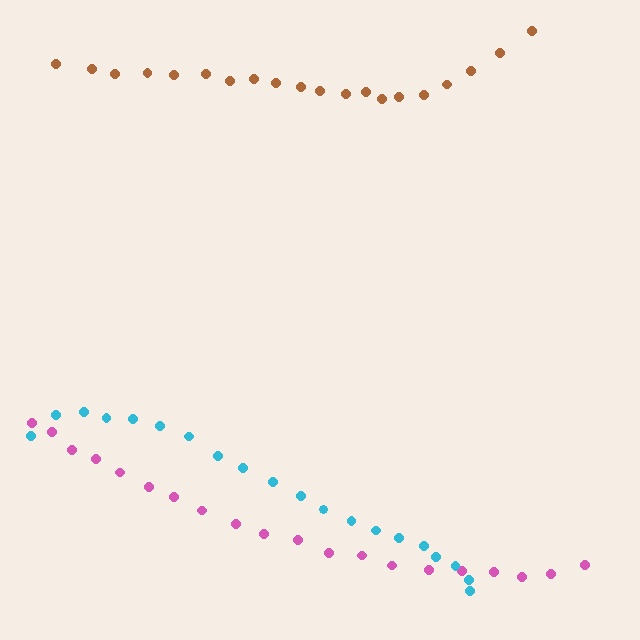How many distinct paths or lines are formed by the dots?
There are 3 distinct paths.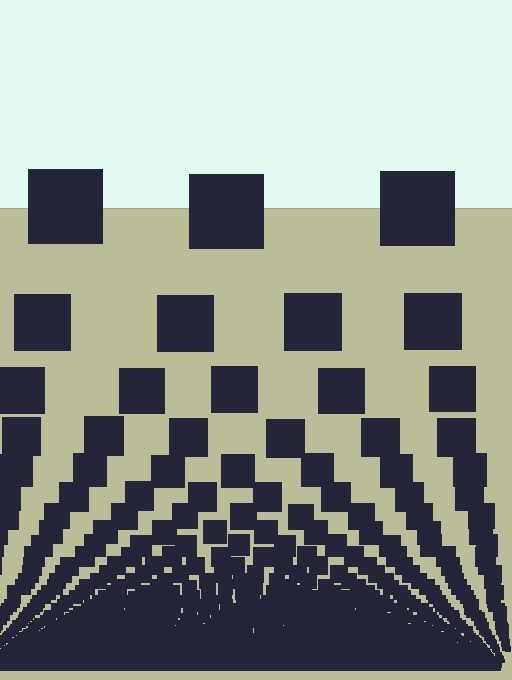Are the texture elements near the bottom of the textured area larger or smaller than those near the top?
Smaller. The gradient is inverted — elements near the bottom are smaller and denser.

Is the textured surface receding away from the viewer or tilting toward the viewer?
The surface appears to tilt toward the viewer. Texture elements get larger and sparser toward the top.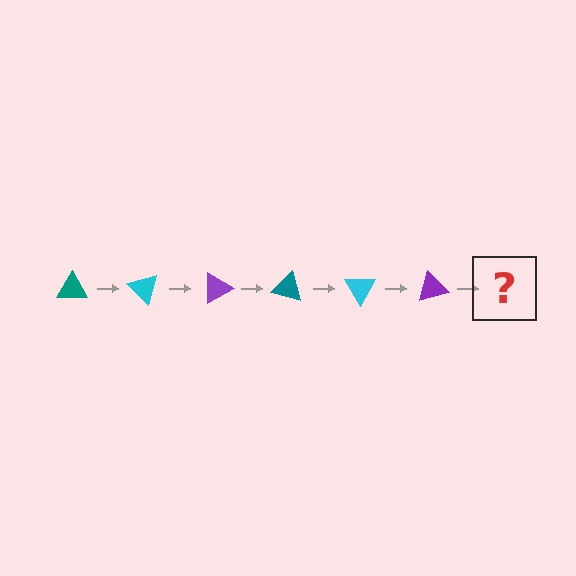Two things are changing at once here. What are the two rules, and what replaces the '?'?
The two rules are that it rotates 45 degrees each step and the color cycles through teal, cyan, and purple. The '?' should be a teal triangle, rotated 270 degrees from the start.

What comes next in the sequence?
The next element should be a teal triangle, rotated 270 degrees from the start.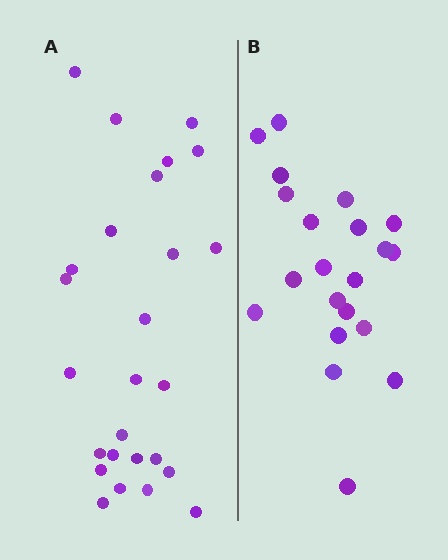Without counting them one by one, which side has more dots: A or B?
Region A (the left region) has more dots.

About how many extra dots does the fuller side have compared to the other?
Region A has about 5 more dots than region B.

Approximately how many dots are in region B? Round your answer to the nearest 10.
About 20 dots. (The exact count is 21, which rounds to 20.)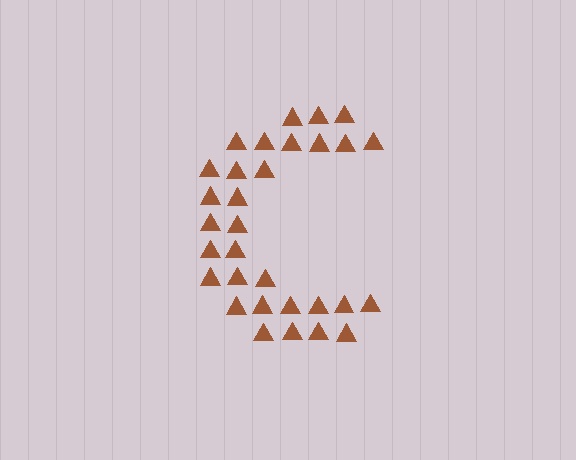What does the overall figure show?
The overall figure shows the letter C.